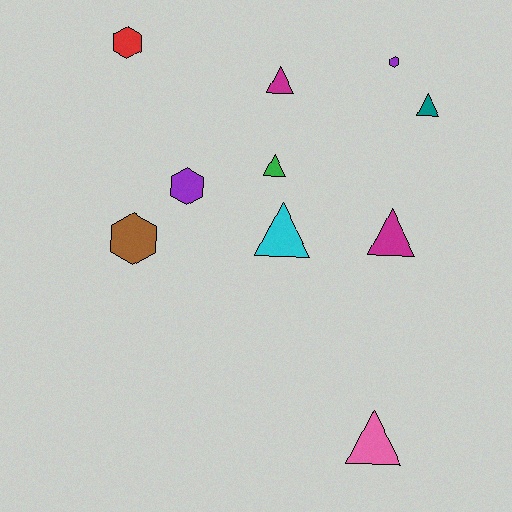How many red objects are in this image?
There is 1 red object.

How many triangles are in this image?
There are 6 triangles.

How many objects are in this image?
There are 10 objects.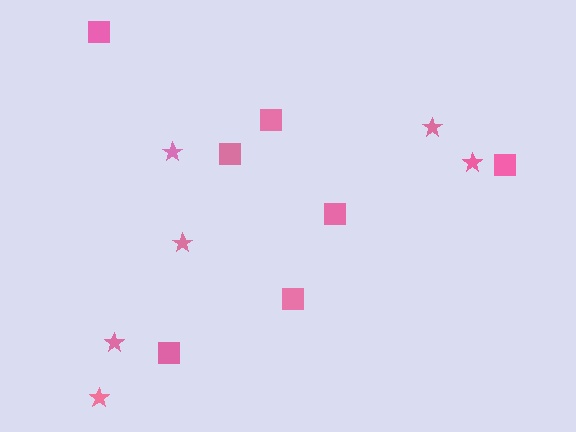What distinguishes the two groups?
There are 2 groups: one group of stars (6) and one group of squares (7).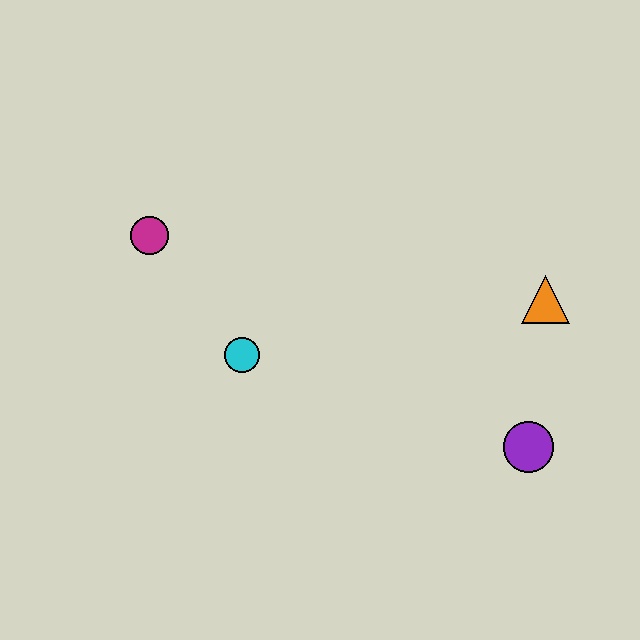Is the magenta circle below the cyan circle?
No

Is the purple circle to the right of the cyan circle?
Yes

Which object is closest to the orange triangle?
The purple circle is closest to the orange triangle.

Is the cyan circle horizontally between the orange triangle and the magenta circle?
Yes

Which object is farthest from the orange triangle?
The magenta circle is farthest from the orange triangle.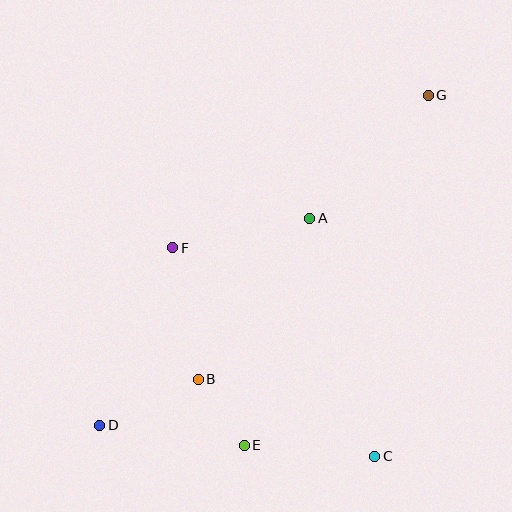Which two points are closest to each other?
Points B and E are closest to each other.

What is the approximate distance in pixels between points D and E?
The distance between D and E is approximately 146 pixels.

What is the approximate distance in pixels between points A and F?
The distance between A and F is approximately 140 pixels.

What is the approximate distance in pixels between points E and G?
The distance between E and G is approximately 395 pixels.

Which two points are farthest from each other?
Points D and G are farthest from each other.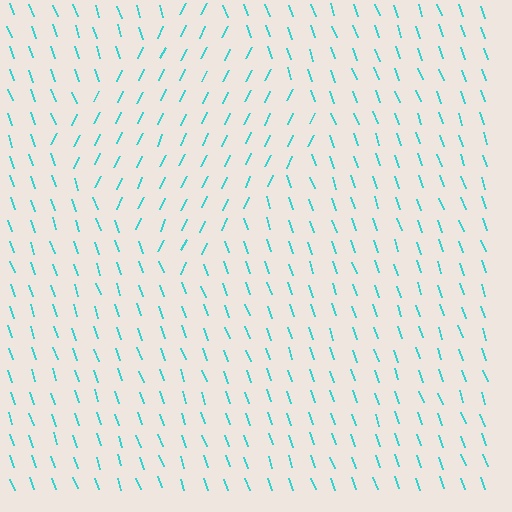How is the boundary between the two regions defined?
The boundary is defined purely by a change in line orientation (approximately 45 degrees difference). All lines are the same color and thickness.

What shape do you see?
I see a diamond.